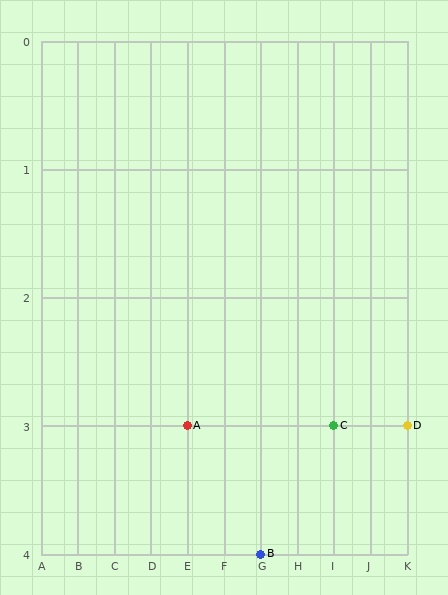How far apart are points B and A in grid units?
Points B and A are 2 columns and 1 row apart (about 2.2 grid units diagonally).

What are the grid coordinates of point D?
Point D is at grid coordinates (K, 3).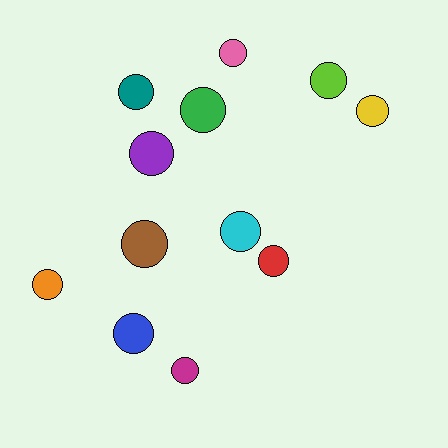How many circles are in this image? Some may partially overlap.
There are 12 circles.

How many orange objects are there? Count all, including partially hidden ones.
There is 1 orange object.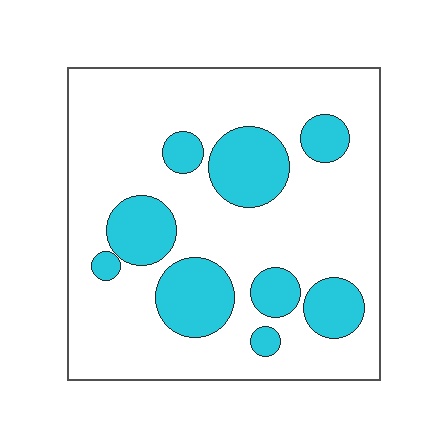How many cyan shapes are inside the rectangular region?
9.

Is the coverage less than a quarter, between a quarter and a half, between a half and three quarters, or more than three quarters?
Less than a quarter.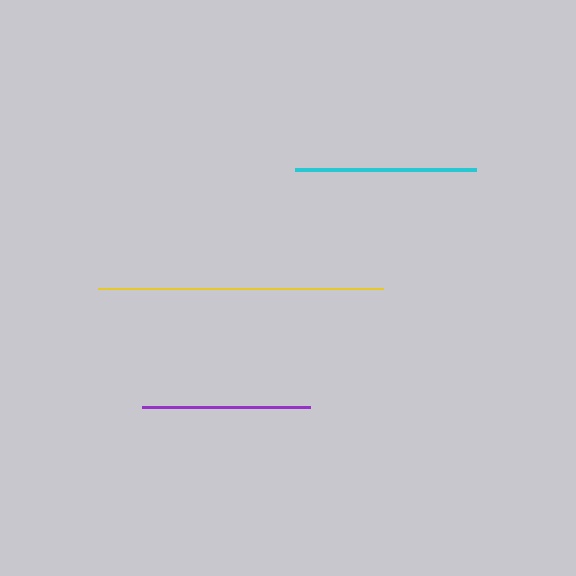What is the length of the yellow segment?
The yellow segment is approximately 285 pixels long.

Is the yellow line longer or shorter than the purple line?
The yellow line is longer than the purple line.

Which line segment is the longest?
The yellow line is the longest at approximately 285 pixels.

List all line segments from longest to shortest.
From longest to shortest: yellow, cyan, purple.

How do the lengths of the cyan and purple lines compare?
The cyan and purple lines are approximately the same length.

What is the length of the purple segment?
The purple segment is approximately 168 pixels long.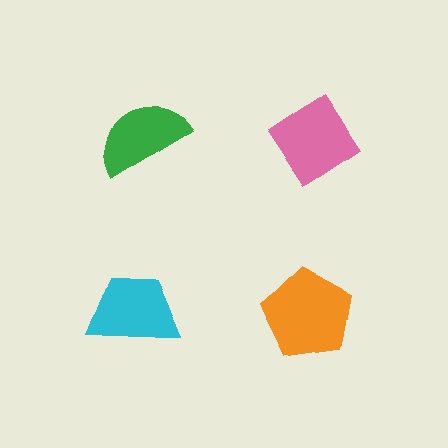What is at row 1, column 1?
A green semicircle.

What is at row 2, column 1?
A cyan trapezoid.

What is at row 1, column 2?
A pink diamond.